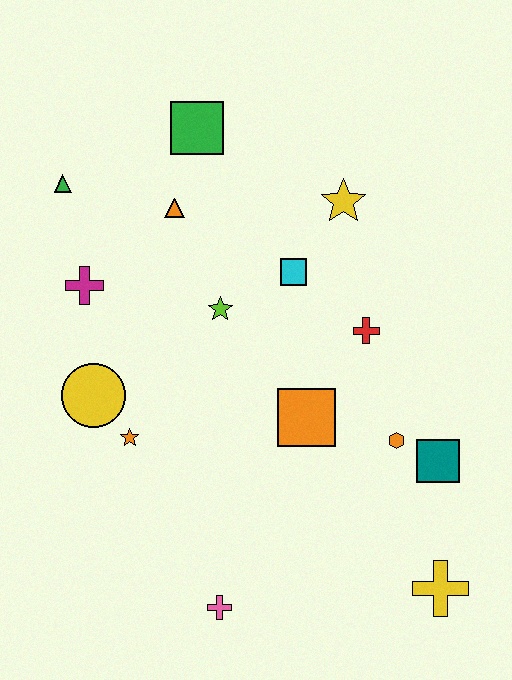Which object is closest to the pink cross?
The orange star is closest to the pink cross.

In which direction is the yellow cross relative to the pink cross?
The yellow cross is to the right of the pink cross.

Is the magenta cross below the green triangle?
Yes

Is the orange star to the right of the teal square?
No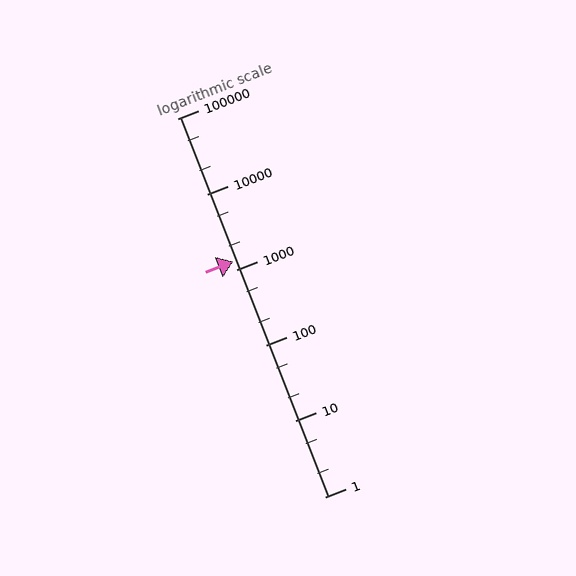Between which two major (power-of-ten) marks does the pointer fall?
The pointer is between 1000 and 10000.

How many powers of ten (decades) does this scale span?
The scale spans 5 decades, from 1 to 100000.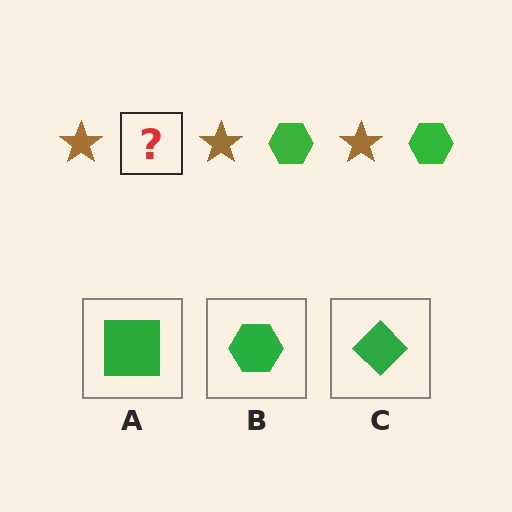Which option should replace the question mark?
Option B.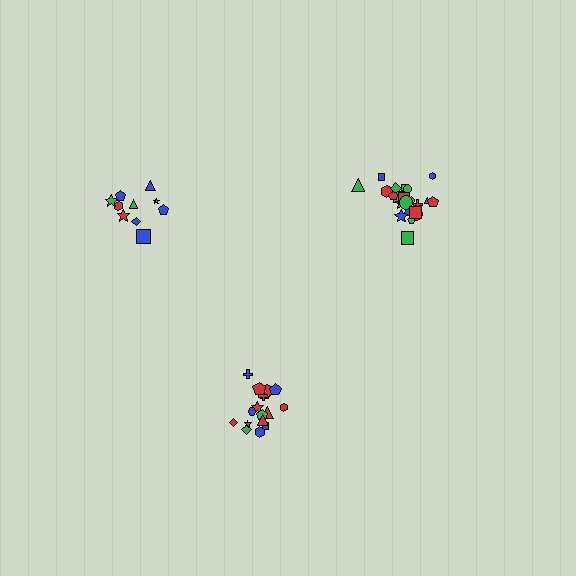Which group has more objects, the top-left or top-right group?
The top-right group.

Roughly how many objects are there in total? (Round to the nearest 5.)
Roughly 50 objects in total.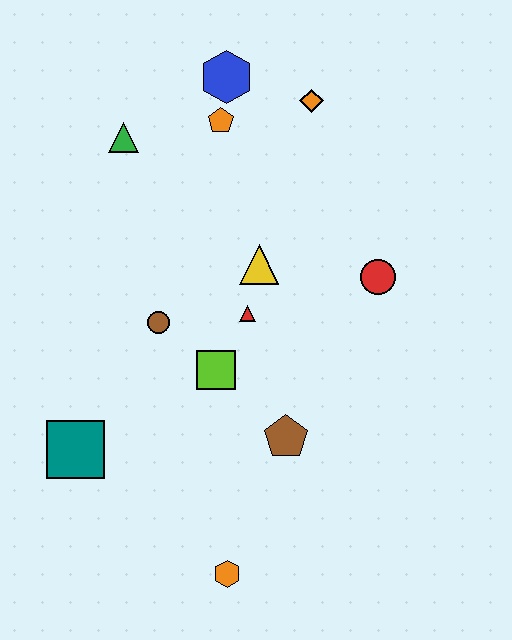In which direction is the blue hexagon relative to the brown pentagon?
The blue hexagon is above the brown pentagon.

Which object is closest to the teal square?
The brown circle is closest to the teal square.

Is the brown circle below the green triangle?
Yes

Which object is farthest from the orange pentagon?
The orange hexagon is farthest from the orange pentagon.